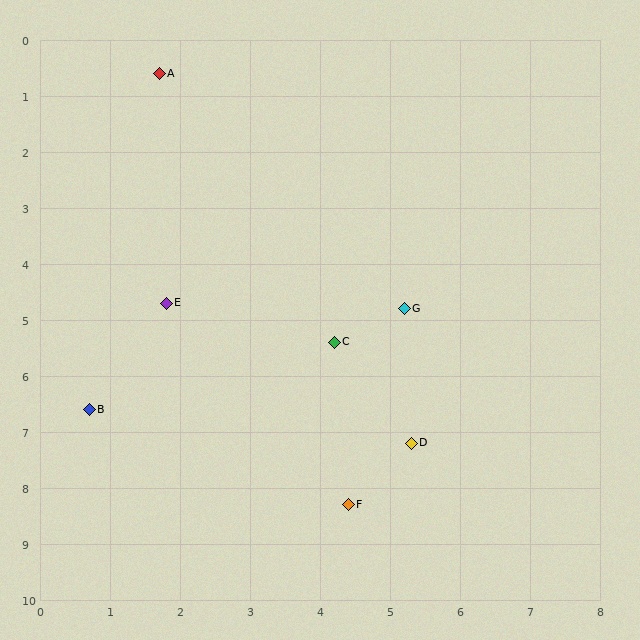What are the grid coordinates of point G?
Point G is at approximately (5.2, 4.8).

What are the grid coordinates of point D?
Point D is at approximately (5.3, 7.2).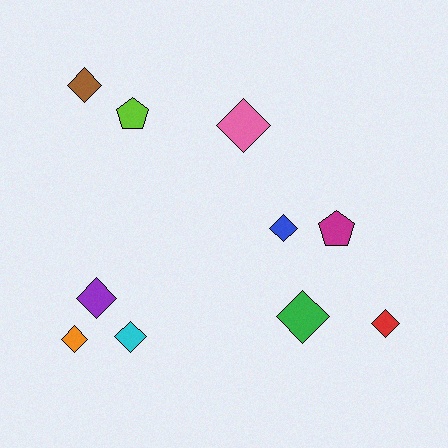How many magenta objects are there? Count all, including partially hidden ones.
There is 1 magenta object.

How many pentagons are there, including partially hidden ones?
There are 2 pentagons.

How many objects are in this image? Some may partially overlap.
There are 10 objects.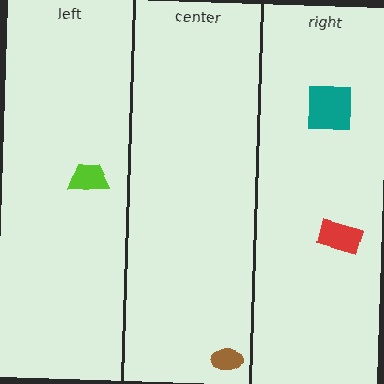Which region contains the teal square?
The right region.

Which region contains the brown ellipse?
The center region.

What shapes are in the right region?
The teal square, the red rectangle.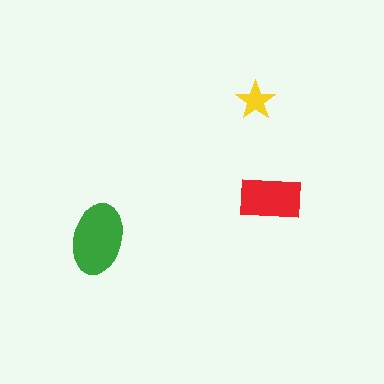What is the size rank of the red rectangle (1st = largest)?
2nd.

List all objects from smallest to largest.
The yellow star, the red rectangle, the green ellipse.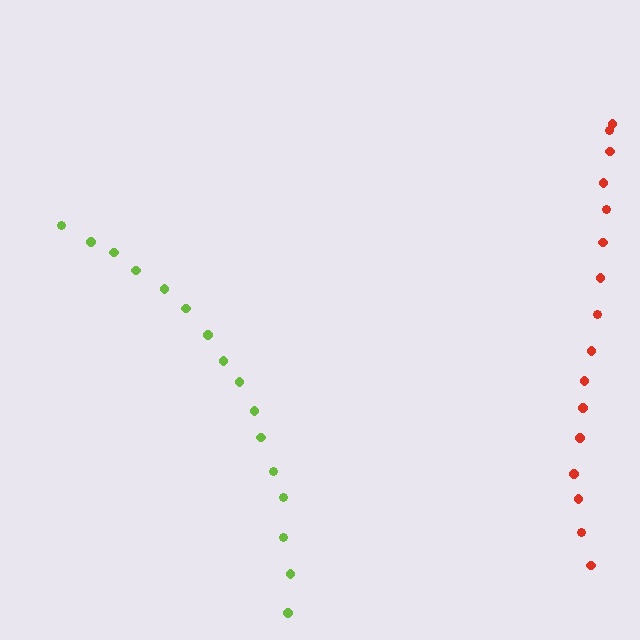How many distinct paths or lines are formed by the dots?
There are 2 distinct paths.